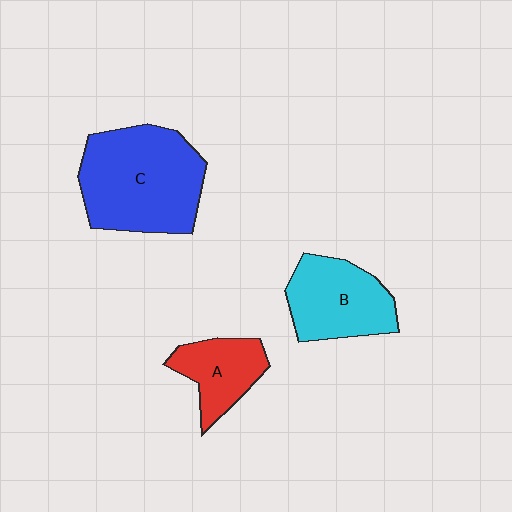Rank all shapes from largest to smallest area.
From largest to smallest: C (blue), B (cyan), A (red).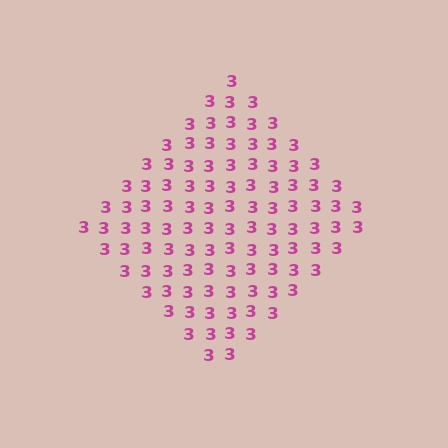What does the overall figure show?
The overall figure shows a diamond.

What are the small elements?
The small elements are digit 3's.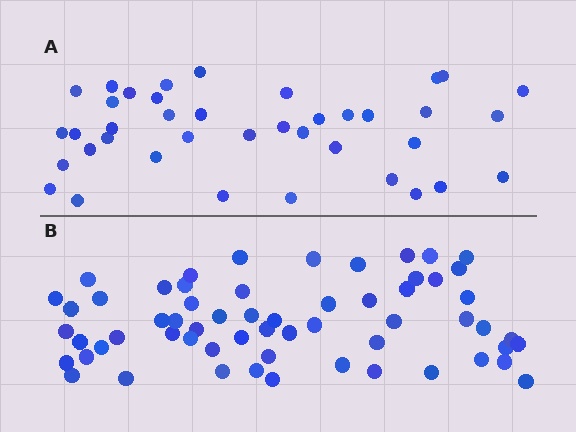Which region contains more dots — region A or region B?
Region B (the bottom region) has more dots.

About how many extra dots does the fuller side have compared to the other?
Region B has approximately 20 more dots than region A.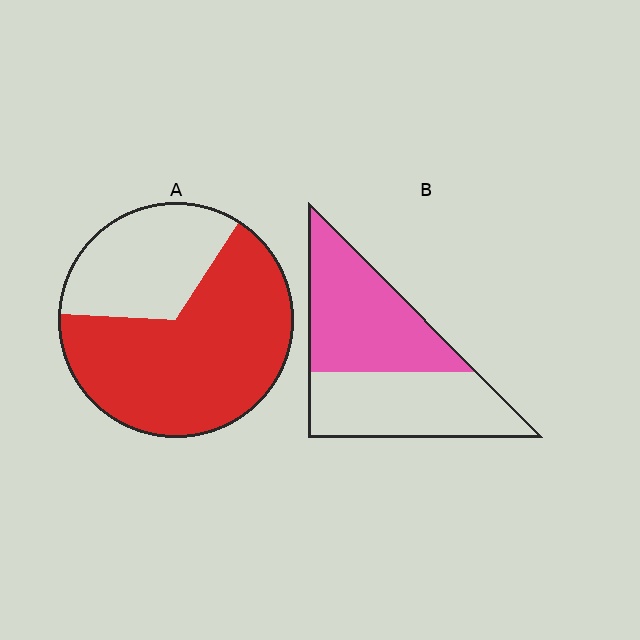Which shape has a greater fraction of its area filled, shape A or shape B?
Shape A.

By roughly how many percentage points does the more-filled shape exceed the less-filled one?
By roughly 15 percentage points (A over B).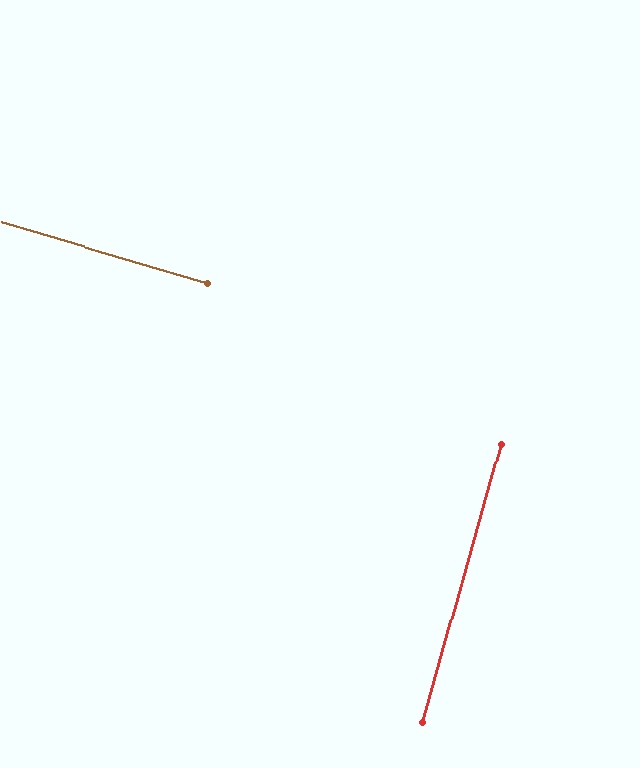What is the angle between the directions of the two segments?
Approximately 89 degrees.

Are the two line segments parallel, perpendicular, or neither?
Perpendicular — they meet at approximately 89°.